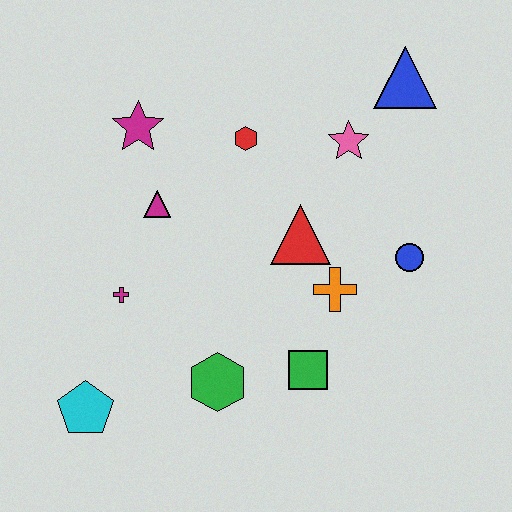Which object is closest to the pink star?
The blue triangle is closest to the pink star.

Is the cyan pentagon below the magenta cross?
Yes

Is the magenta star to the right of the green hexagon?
No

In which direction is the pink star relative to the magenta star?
The pink star is to the right of the magenta star.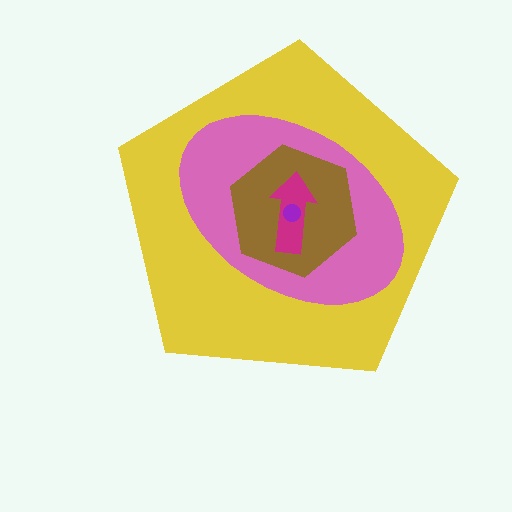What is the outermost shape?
The yellow pentagon.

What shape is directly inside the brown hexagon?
The magenta arrow.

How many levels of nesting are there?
5.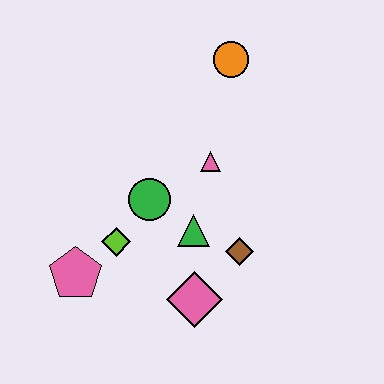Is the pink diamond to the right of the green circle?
Yes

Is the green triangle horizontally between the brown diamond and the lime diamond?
Yes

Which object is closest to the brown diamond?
The green triangle is closest to the brown diamond.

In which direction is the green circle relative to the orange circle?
The green circle is below the orange circle.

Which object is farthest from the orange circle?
The pink pentagon is farthest from the orange circle.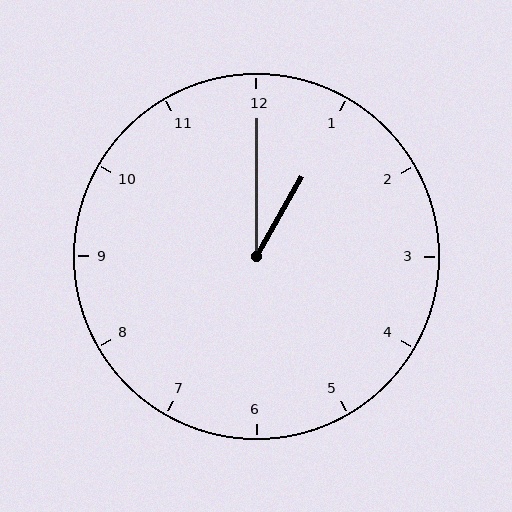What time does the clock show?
1:00.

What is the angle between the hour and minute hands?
Approximately 30 degrees.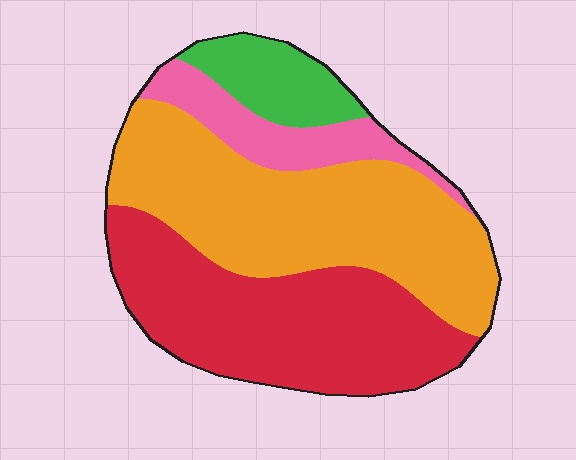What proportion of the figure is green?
Green takes up less than a sixth of the figure.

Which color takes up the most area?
Orange, at roughly 40%.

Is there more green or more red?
Red.